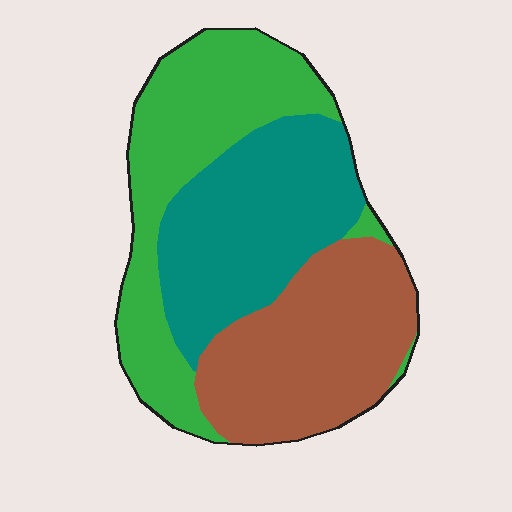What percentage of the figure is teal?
Teal takes up about one third (1/3) of the figure.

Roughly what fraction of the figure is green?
Green takes up between a quarter and a half of the figure.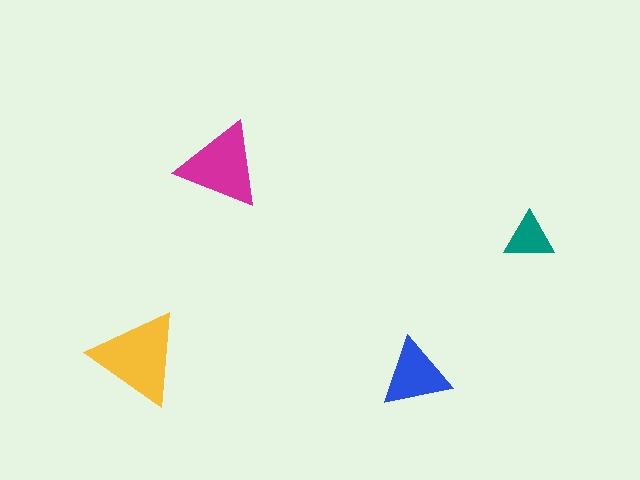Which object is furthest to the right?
The teal triangle is rightmost.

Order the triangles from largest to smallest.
the yellow one, the magenta one, the blue one, the teal one.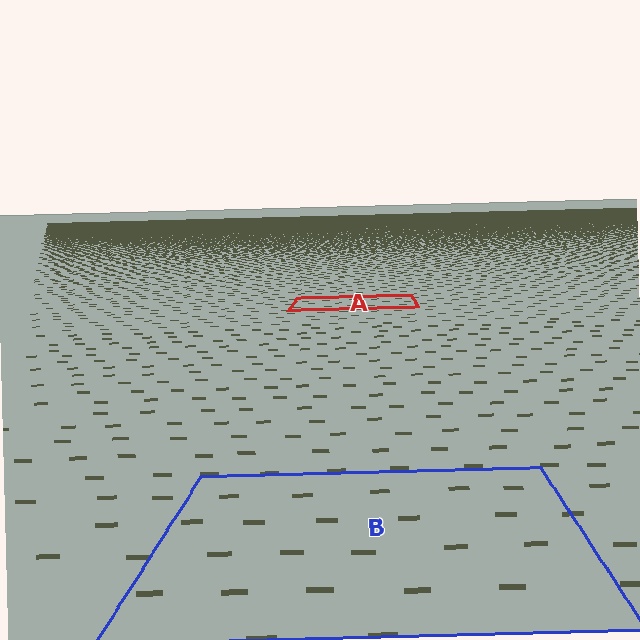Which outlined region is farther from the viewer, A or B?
Region A is farther from the viewer — the texture elements inside it appear smaller and more densely packed.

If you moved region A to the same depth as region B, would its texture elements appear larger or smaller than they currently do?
They would appear larger. At a closer depth, the same texture elements are projected at a bigger on-screen size.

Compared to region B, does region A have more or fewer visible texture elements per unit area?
Region A has more texture elements per unit area — they are packed more densely because it is farther away.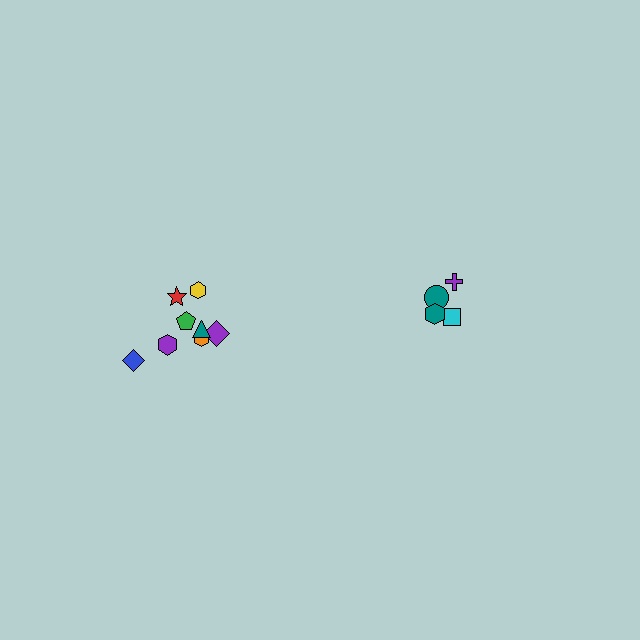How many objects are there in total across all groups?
There are 12 objects.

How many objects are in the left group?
There are 8 objects.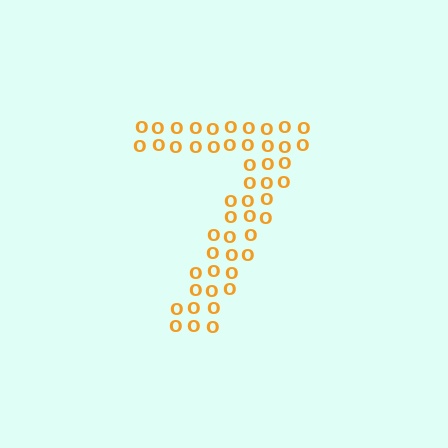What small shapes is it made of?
It is made of small letter O's.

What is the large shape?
The large shape is the digit 7.